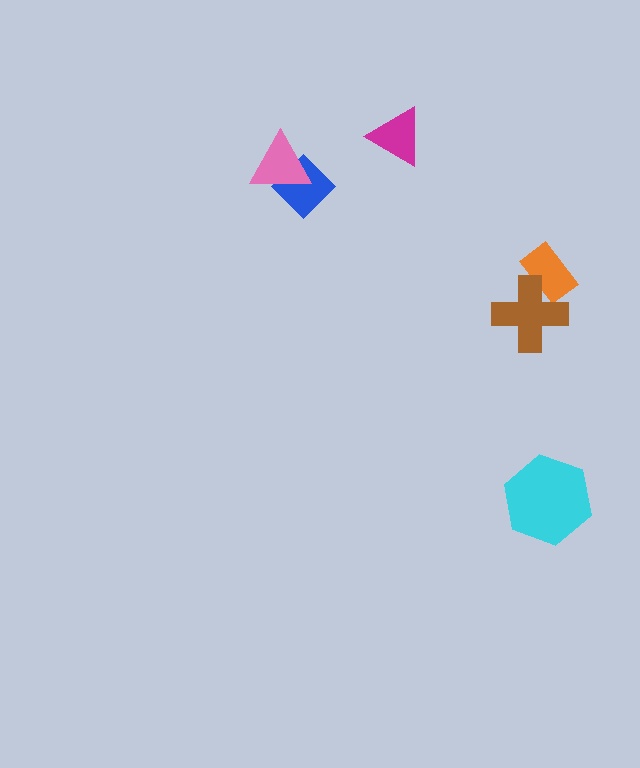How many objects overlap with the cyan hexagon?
0 objects overlap with the cyan hexagon.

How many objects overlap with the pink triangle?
1 object overlaps with the pink triangle.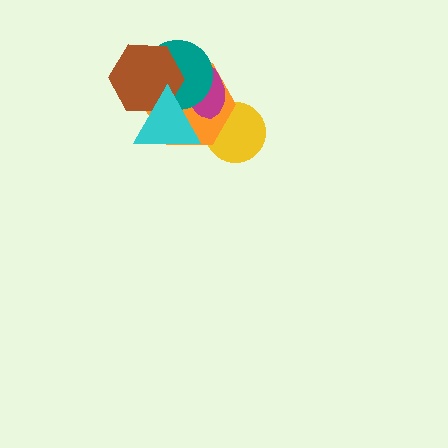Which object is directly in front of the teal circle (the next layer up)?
The brown hexagon is directly in front of the teal circle.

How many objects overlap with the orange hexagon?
5 objects overlap with the orange hexagon.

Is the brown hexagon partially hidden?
Yes, it is partially covered by another shape.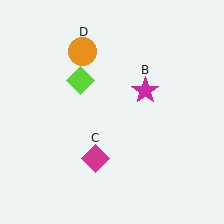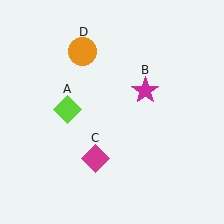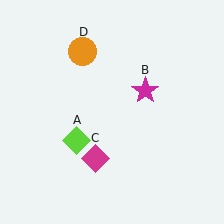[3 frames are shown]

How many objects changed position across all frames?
1 object changed position: lime diamond (object A).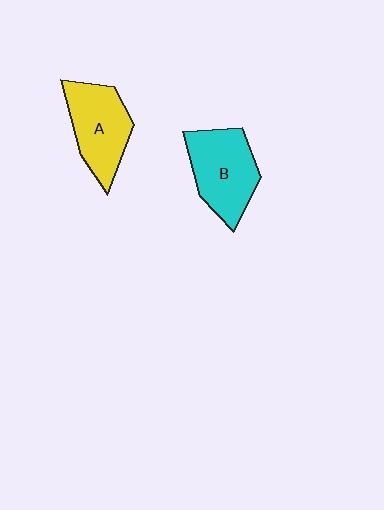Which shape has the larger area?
Shape B (cyan).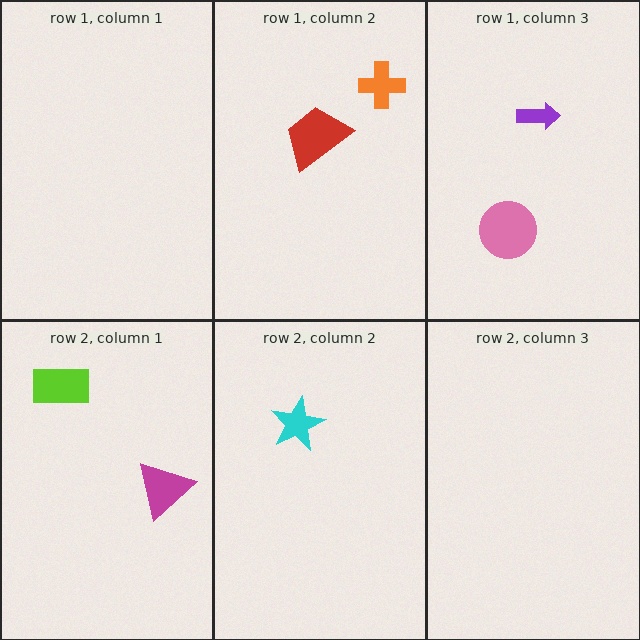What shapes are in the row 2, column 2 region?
The cyan star.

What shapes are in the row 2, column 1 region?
The lime rectangle, the magenta triangle.